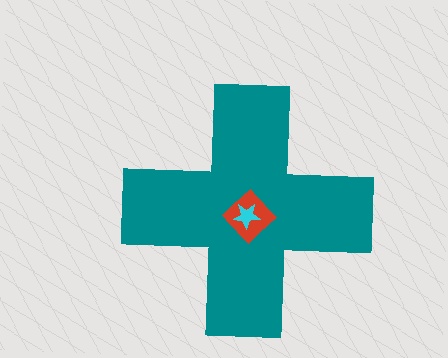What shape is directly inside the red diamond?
The cyan star.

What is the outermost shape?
The teal cross.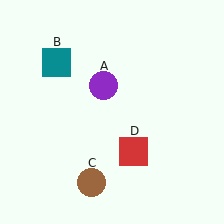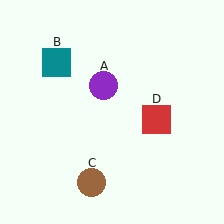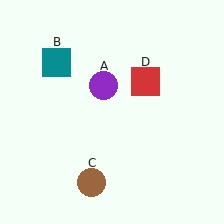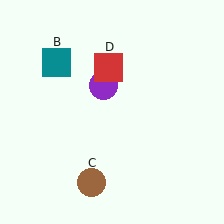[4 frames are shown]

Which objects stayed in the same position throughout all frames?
Purple circle (object A) and teal square (object B) and brown circle (object C) remained stationary.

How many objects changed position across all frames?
1 object changed position: red square (object D).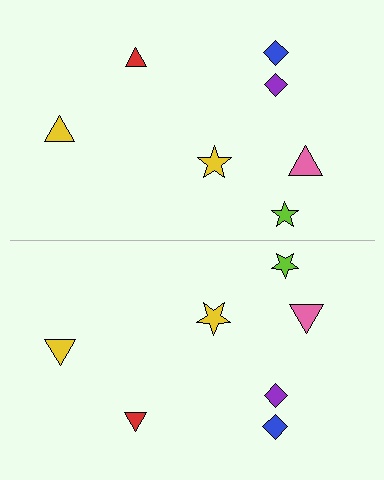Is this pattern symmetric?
Yes, this pattern has bilateral (reflection) symmetry.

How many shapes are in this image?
There are 14 shapes in this image.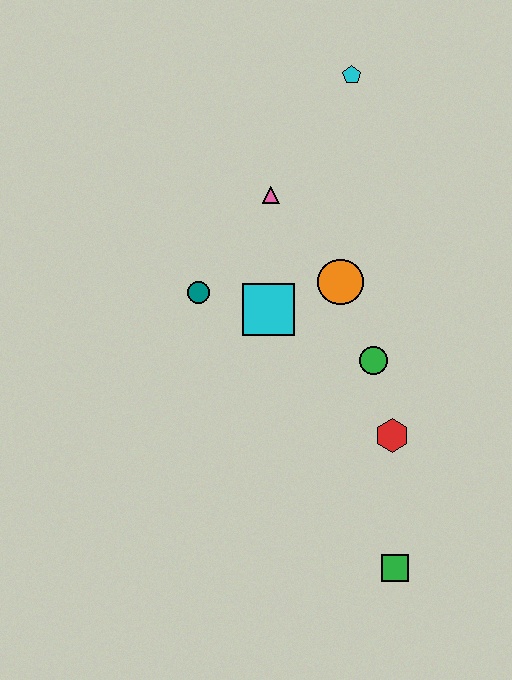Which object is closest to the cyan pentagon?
The pink triangle is closest to the cyan pentagon.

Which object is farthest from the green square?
The cyan pentagon is farthest from the green square.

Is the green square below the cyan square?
Yes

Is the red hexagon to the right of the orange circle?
Yes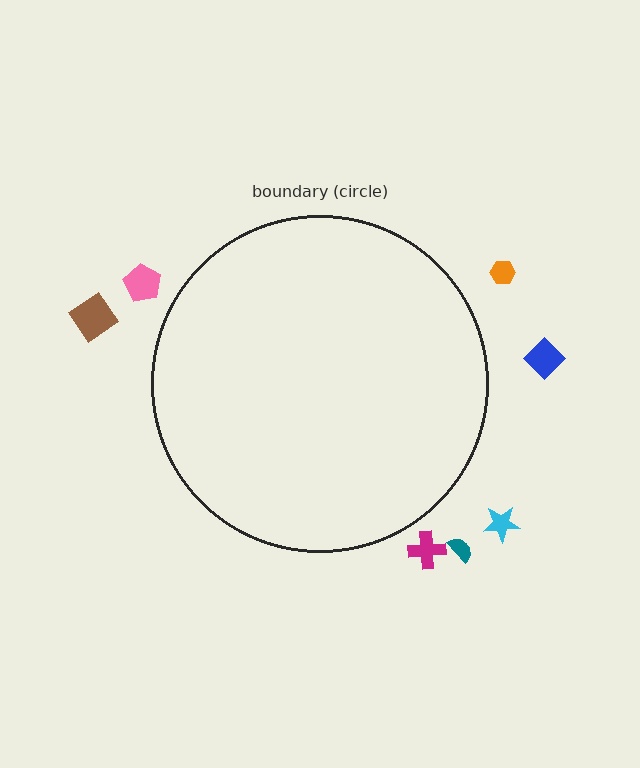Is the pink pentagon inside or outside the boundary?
Outside.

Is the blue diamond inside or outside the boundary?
Outside.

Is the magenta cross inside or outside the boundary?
Outside.